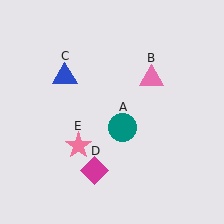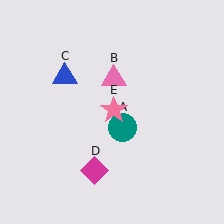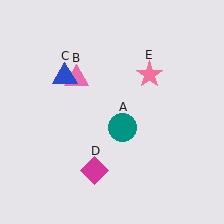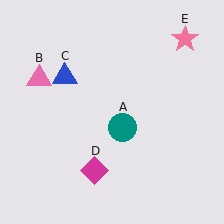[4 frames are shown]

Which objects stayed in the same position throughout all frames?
Teal circle (object A) and blue triangle (object C) and magenta diamond (object D) remained stationary.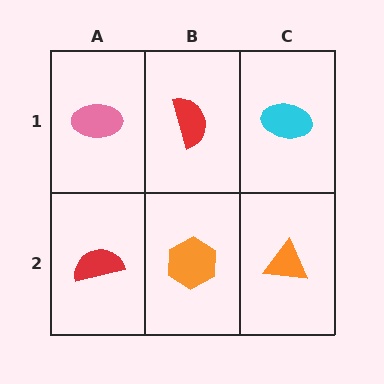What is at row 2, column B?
An orange hexagon.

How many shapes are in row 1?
3 shapes.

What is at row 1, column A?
A pink ellipse.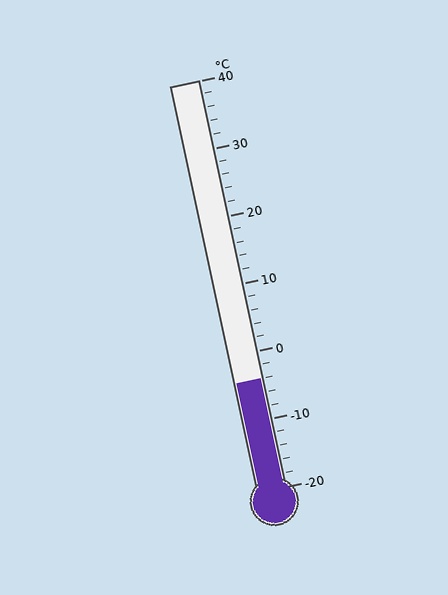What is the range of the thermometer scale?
The thermometer scale ranges from -20°C to 40°C.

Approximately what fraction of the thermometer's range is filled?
The thermometer is filled to approximately 25% of its range.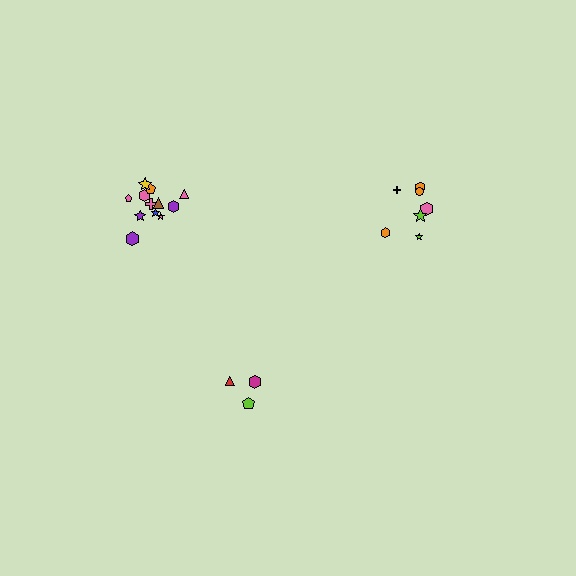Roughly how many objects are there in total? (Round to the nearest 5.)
Roughly 20 objects in total.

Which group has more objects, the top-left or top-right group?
The top-left group.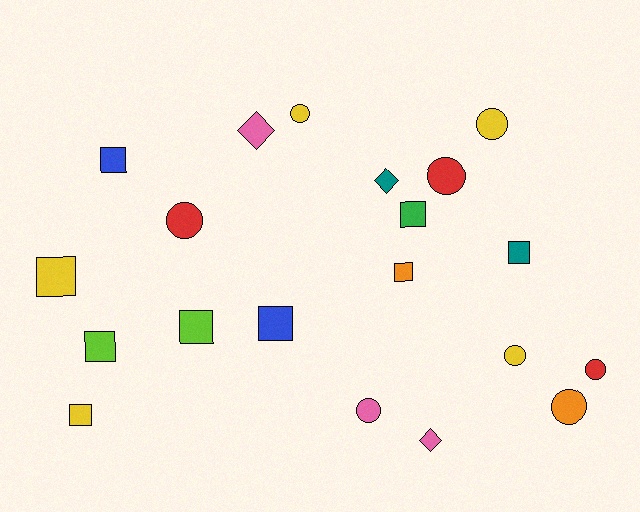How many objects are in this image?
There are 20 objects.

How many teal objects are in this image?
There are 2 teal objects.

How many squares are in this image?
There are 9 squares.